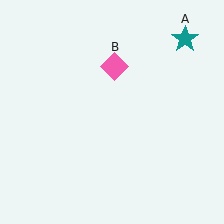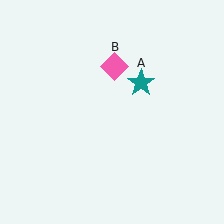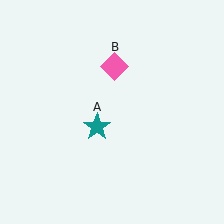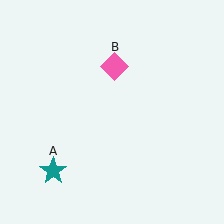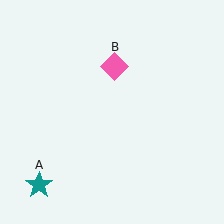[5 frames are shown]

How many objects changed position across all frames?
1 object changed position: teal star (object A).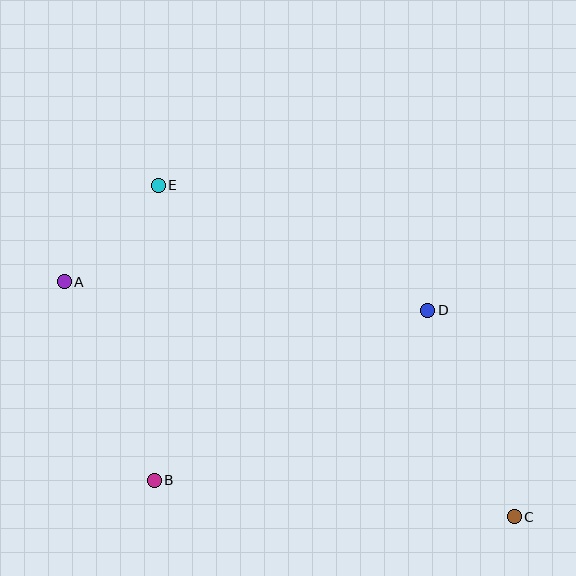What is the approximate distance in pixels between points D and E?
The distance between D and E is approximately 297 pixels.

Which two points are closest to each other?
Points A and E are closest to each other.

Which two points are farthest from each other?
Points A and C are farthest from each other.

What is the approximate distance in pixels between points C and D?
The distance between C and D is approximately 224 pixels.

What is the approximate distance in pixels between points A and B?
The distance between A and B is approximately 218 pixels.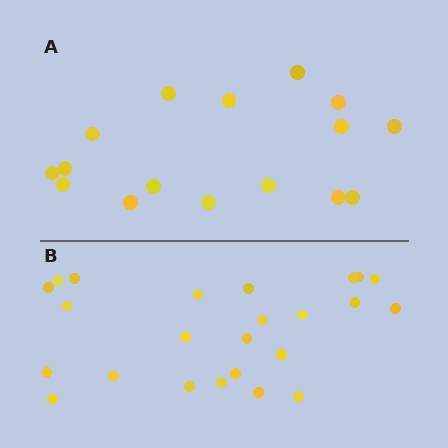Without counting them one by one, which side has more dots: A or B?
Region B (the bottom region) has more dots.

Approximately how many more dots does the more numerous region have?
Region B has roughly 8 or so more dots than region A.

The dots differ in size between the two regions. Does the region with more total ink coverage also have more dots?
No. Region A has more total ink coverage because its dots are larger, but region B actually contains more individual dots. Total area can be misleading — the number of items is what matters here.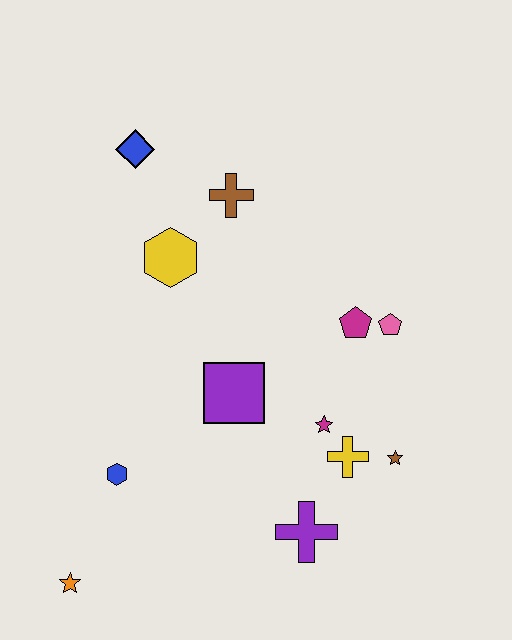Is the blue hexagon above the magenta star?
No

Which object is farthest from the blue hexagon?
The blue diamond is farthest from the blue hexagon.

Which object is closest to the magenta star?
The yellow cross is closest to the magenta star.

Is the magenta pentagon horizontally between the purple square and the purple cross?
No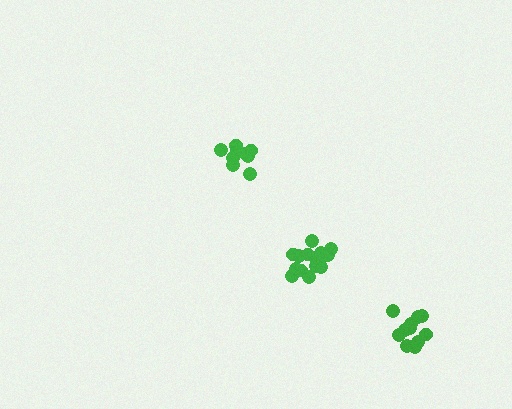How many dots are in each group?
Group 1: 11 dots, Group 2: 15 dots, Group 3: 9 dots (35 total).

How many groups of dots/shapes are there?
There are 3 groups.